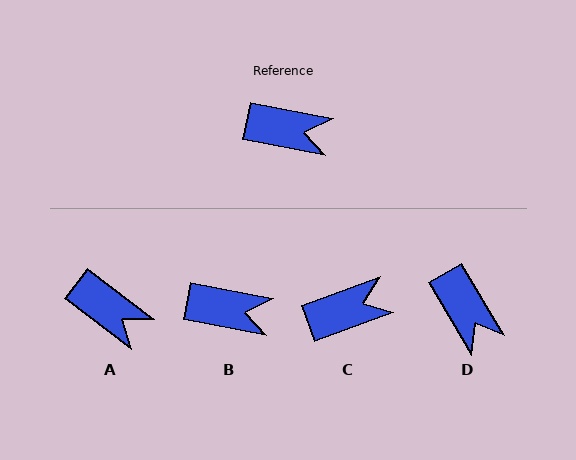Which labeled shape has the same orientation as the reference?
B.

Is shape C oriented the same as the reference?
No, it is off by about 31 degrees.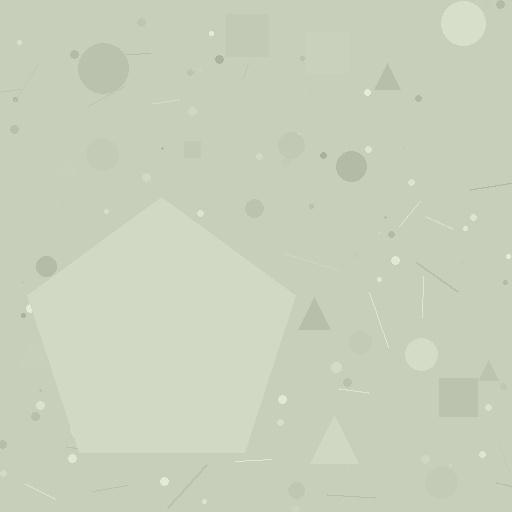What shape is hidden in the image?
A pentagon is hidden in the image.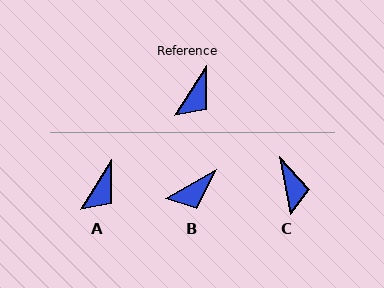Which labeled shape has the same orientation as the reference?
A.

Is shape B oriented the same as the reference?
No, it is off by about 28 degrees.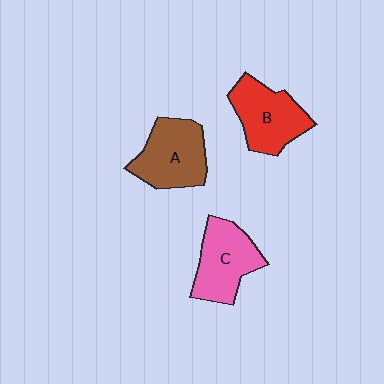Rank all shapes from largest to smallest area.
From largest to smallest: A (brown), B (red), C (pink).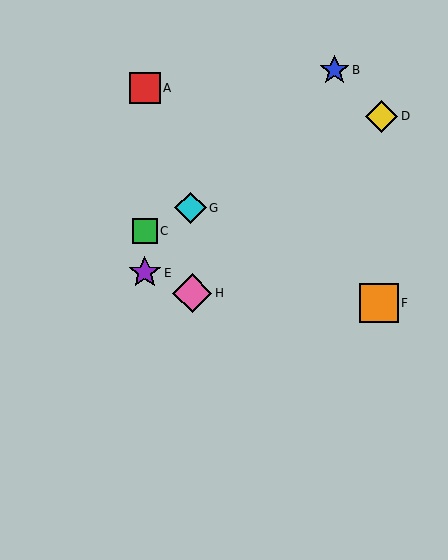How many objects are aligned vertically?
3 objects (A, C, E) are aligned vertically.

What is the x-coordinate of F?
Object F is at x≈379.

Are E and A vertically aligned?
Yes, both are at x≈145.